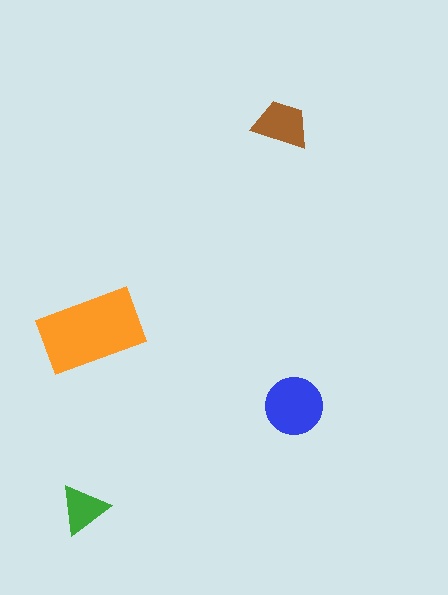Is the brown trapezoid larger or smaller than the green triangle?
Larger.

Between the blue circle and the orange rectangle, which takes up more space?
The orange rectangle.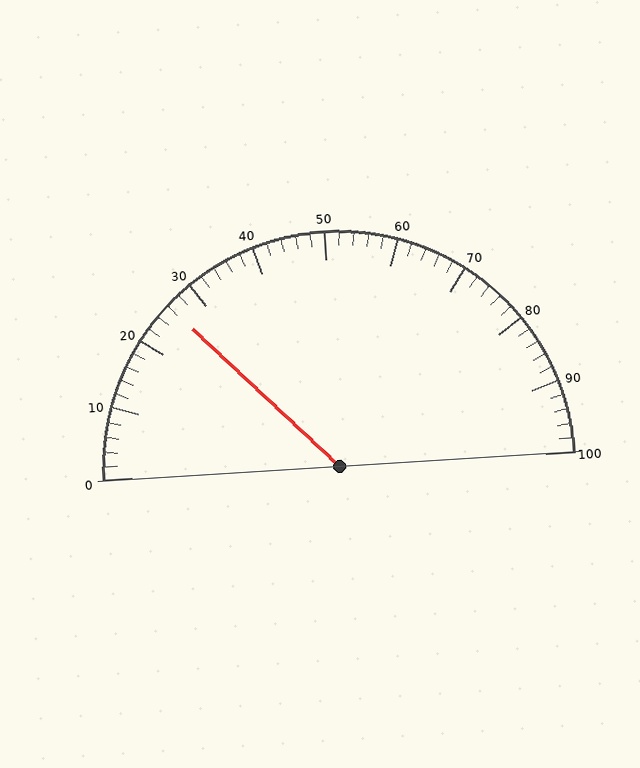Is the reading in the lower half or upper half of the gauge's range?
The reading is in the lower half of the range (0 to 100).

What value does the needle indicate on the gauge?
The needle indicates approximately 26.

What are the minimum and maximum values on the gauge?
The gauge ranges from 0 to 100.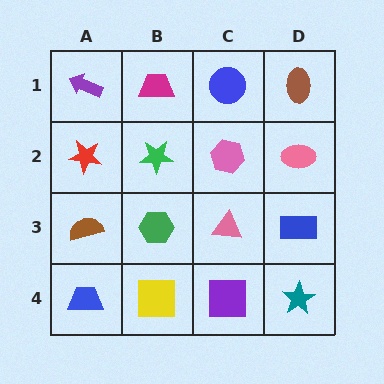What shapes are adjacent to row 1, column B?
A green star (row 2, column B), a purple arrow (row 1, column A), a blue circle (row 1, column C).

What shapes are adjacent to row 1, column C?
A pink hexagon (row 2, column C), a magenta trapezoid (row 1, column B), a brown ellipse (row 1, column D).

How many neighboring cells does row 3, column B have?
4.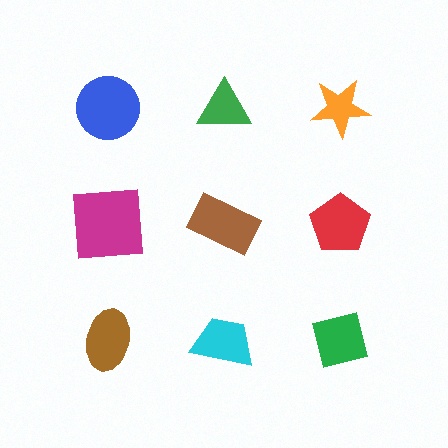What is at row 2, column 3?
A red pentagon.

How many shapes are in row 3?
3 shapes.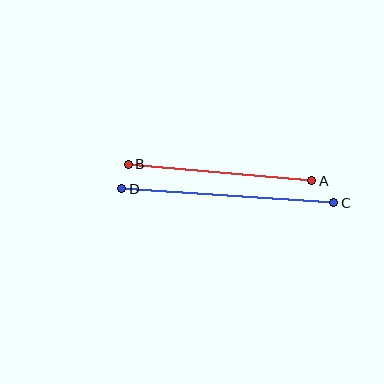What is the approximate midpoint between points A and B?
The midpoint is at approximately (220, 172) pixels.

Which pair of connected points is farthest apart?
Points C and D are farthest apart.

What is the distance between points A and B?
The distance is approximately 184 pixels.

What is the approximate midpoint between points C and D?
The midpoint is at approximately (228, 196) pixels.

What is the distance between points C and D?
The distance is approximately 212 pixels.